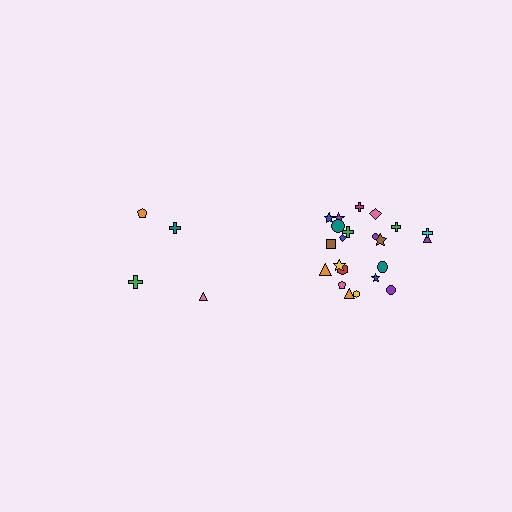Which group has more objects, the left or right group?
The right group.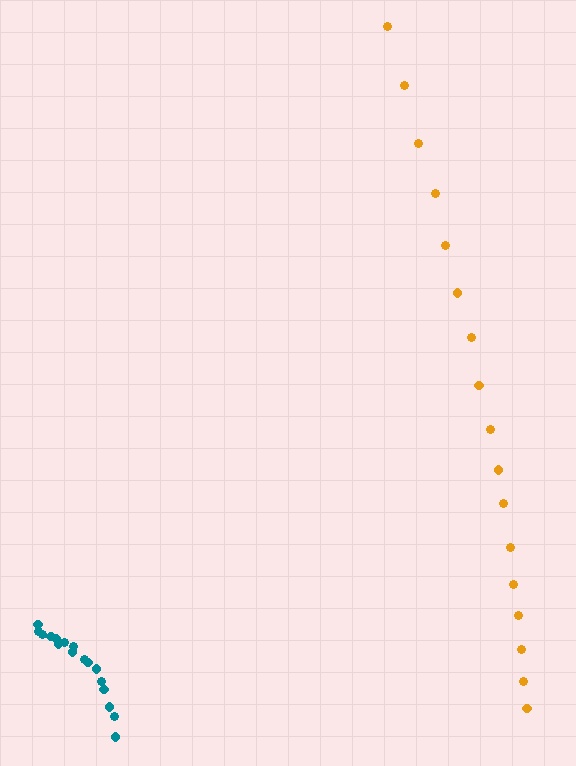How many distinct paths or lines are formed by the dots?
There are 2 distinct paths.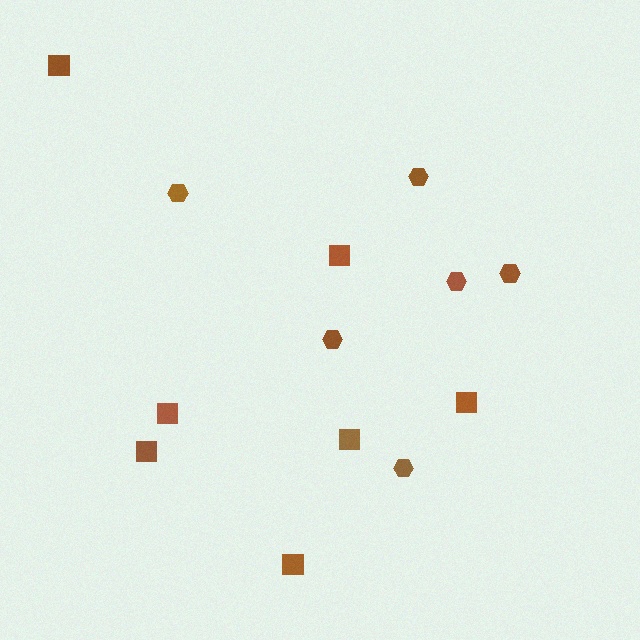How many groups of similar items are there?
There are 2 groups: one group of squares (7) and one group of hexagons (6).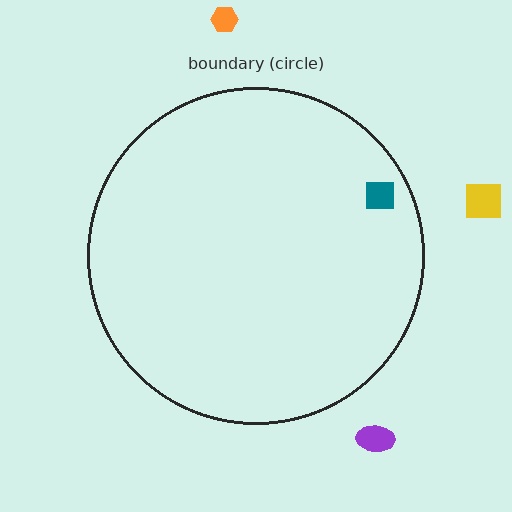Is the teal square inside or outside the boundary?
Inside.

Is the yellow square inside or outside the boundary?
Outside.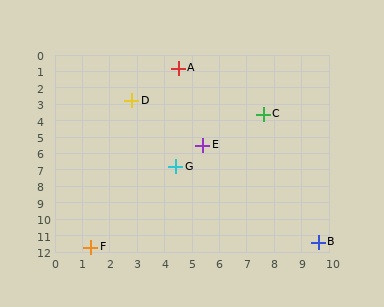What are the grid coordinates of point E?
Point E is at approximately (5.4, 5.5).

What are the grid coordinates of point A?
Point A is at approximately (4.5, 0.8).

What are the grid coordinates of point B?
Point B is at approximately (9.6, 11.4).